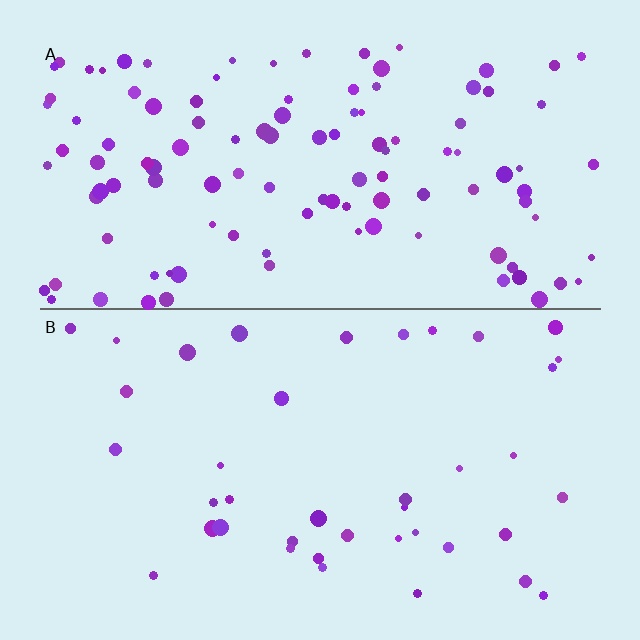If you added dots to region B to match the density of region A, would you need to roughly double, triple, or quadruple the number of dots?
Approximately triple.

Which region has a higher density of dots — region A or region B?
A (the top).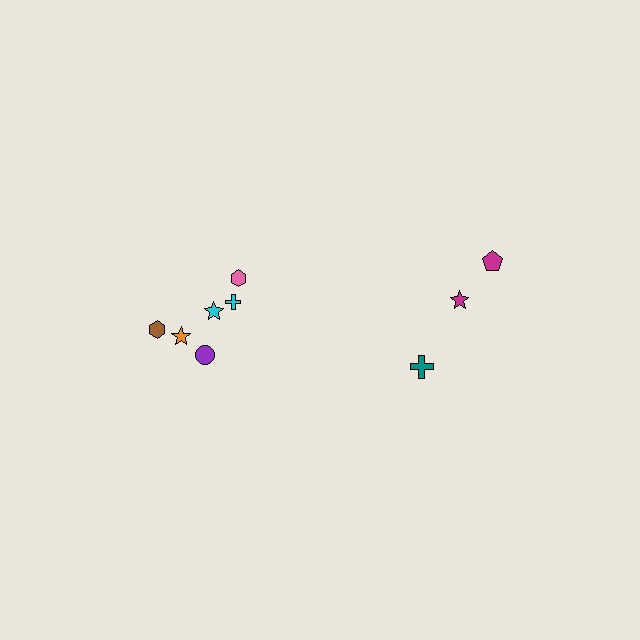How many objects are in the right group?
There are 3 objects.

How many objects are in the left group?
There are 6 objects.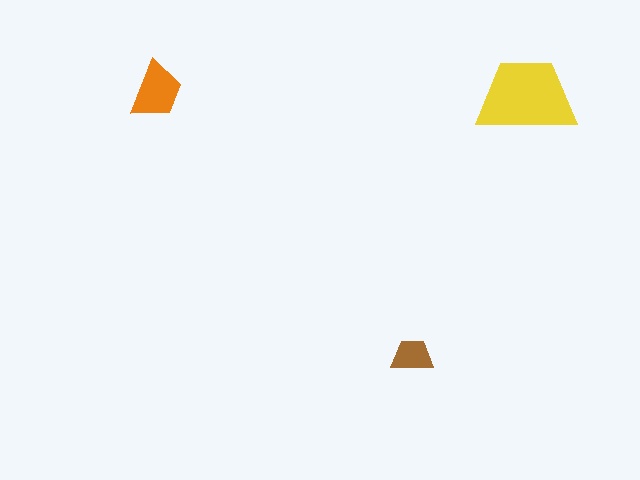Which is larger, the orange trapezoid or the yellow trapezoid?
The yellow one.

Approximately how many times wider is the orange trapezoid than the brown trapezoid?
About 1.5 times wider.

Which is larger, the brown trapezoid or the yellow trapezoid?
The yellow one.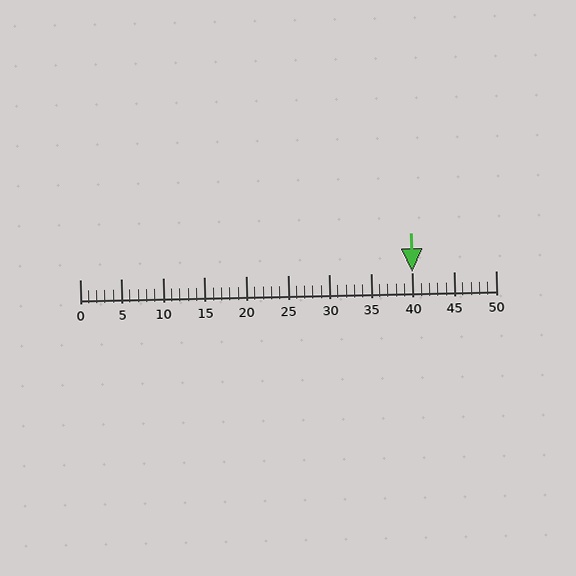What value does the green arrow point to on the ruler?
The green arrow points to approximately 40.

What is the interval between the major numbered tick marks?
The major tick marks are spaced 5 units apart.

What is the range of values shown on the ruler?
The ruler shows values from 0 to 50.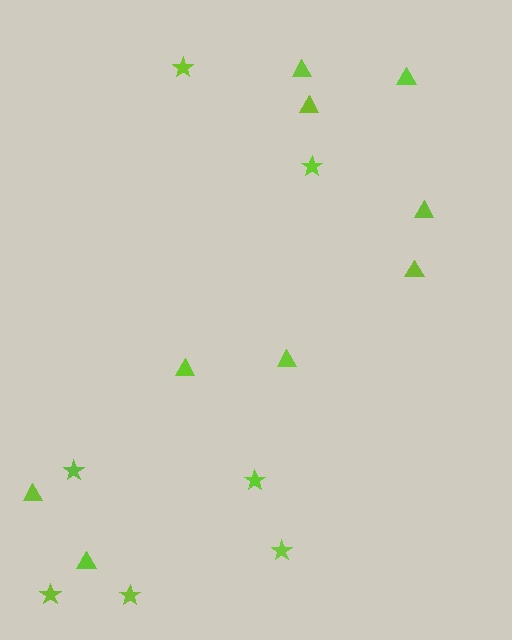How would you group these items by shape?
There are 2 groups: one group of triangles (9) and one group of stars (7).